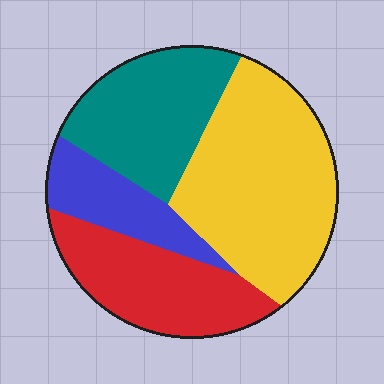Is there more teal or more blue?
Teal.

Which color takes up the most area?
Yellow, at roughly 40%.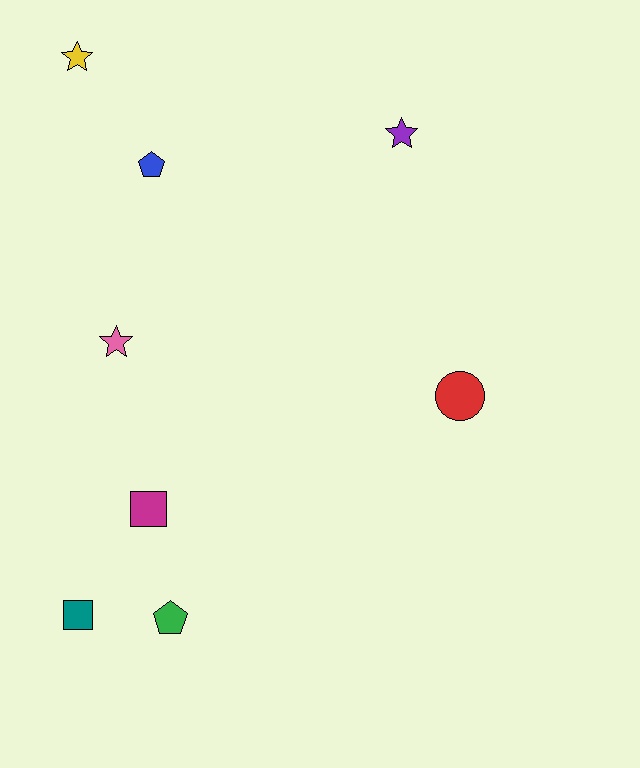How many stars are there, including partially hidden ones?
There are 3 stars.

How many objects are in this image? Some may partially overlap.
There are 8 objects.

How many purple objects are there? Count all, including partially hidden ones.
There is 1 purple object.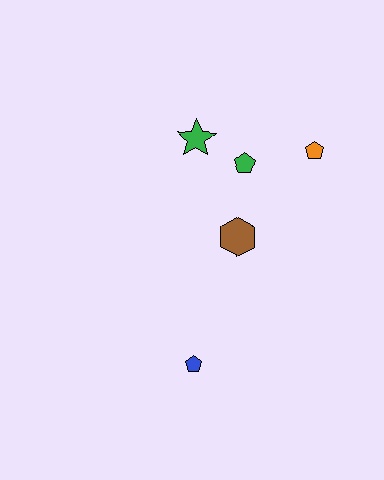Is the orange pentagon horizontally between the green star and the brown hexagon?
No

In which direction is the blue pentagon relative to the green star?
The blue pentagon is below the green star.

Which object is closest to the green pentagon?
The green star is closest to the green pentagon.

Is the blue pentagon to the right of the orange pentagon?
No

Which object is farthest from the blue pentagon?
The orange pentagon is farthest from the blue pentagon.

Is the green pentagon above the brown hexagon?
Yes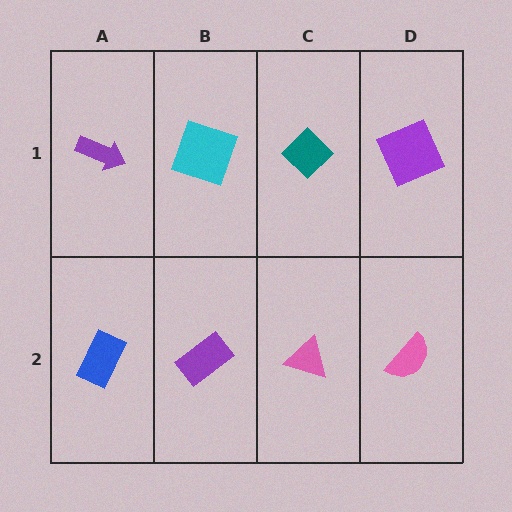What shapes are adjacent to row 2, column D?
A purple square (row 1, column D), a pink triangle (row 2, column C).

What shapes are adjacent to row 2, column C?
A teal diamond (row 1, column C), a purple rectangle (row 2, column B), a pink semicircle (row 2, column D).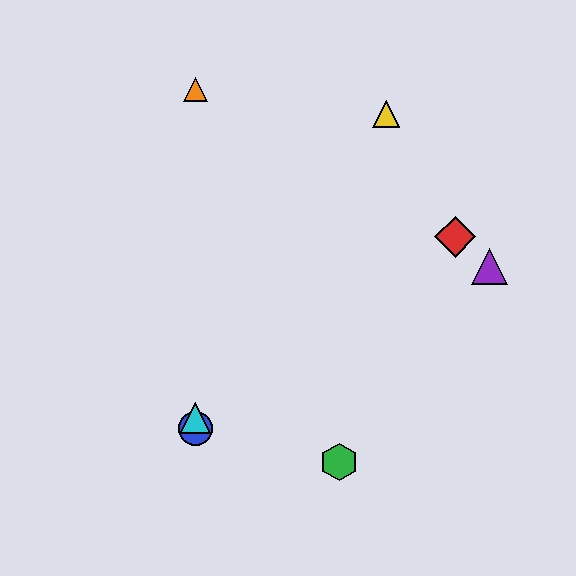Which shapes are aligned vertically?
The blue circle, the orange triangle, the cyan triangle are aligned vertically.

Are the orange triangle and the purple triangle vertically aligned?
No, the orange triangle is at x≈195 and the purple triangle is at x≈489.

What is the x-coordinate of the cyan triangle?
The cyan triangle is at x≈195.